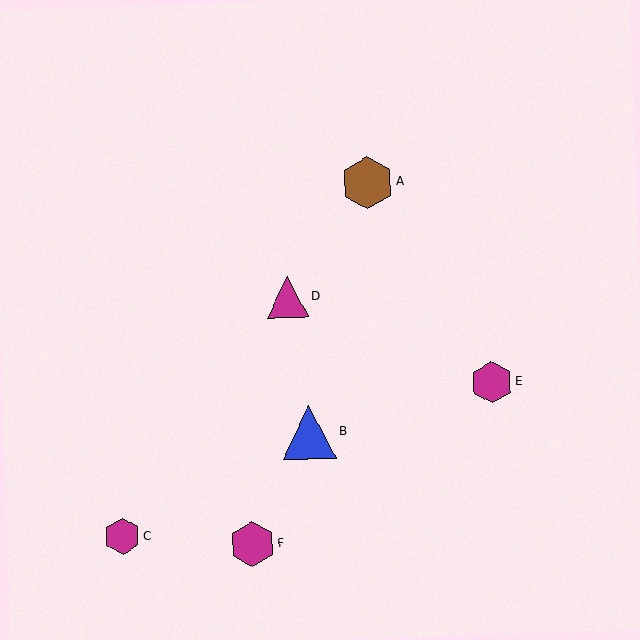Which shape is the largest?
The blue triangle (labeled B) is the largest.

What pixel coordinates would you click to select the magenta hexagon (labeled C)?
Click at (122, 536) to select the magenta hexagon C.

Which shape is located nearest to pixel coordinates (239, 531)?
The magenta hexagon (labeled F) at (252, 544) is nearest to that location.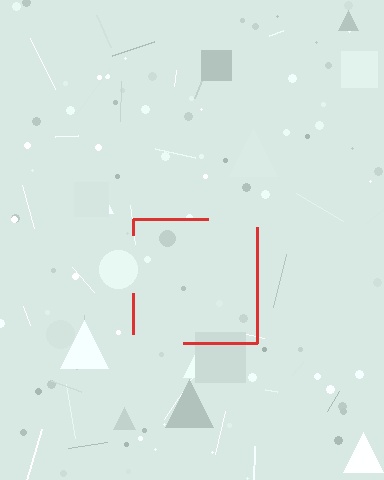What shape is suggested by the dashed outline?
The dashed outline suggests a square.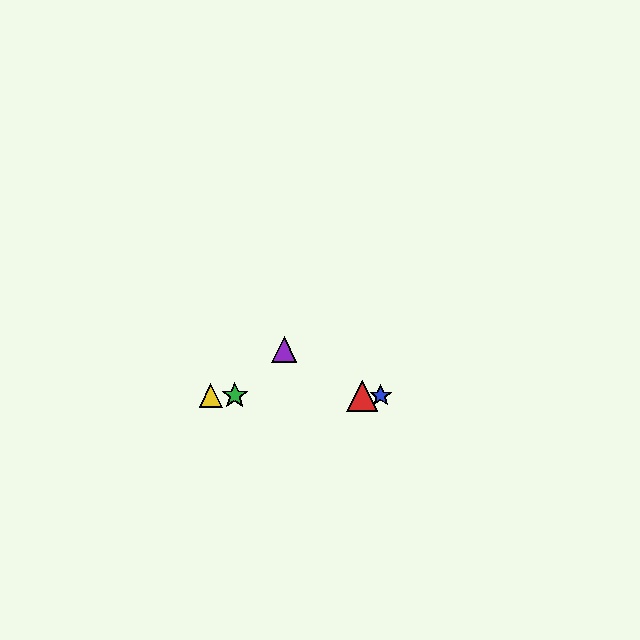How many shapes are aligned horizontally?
4 shapes (the red triangle, the blue star, the green star, the yellow triangle) are aligned horizontally.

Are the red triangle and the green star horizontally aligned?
Yes, both are at y≈396.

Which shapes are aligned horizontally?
The red triangle, the blue star, the green star, the yellow triangle are aligned horizontally.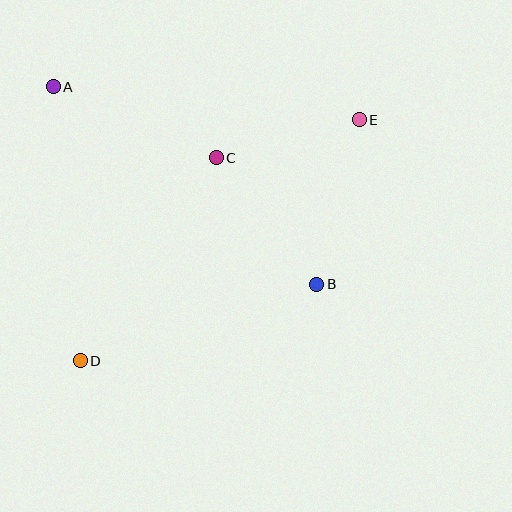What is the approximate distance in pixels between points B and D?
The distance between B and D is approximately 248 pixels.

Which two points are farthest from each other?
Points D and E are farthest from each other.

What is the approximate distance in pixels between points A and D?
The distance between A and D is approximately 275 pixels.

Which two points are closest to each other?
Points C and E are closest to each other.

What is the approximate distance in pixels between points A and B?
The distance between A and B is approximately 329 pixels.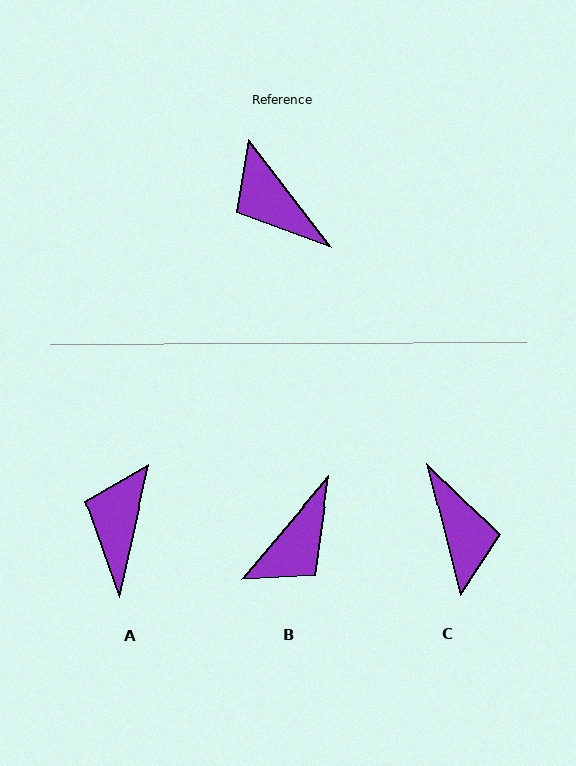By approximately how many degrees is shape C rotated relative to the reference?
Approximately 156 degrees counter-clockwise.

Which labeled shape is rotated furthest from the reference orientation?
C, about 156 degrees away.